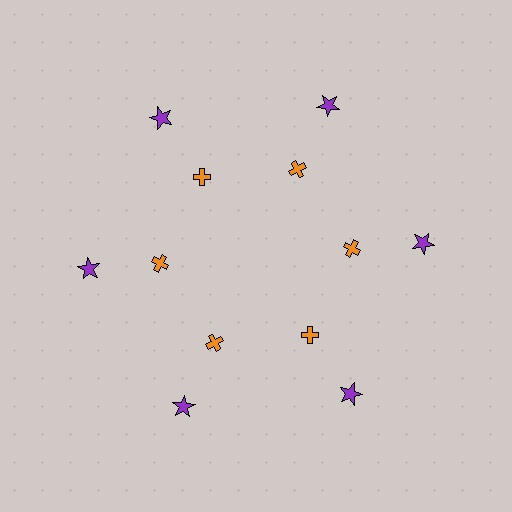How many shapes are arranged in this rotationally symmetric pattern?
There are 12 shapes, arranged in 6 groups of 2.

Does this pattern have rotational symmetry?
Yes, this pattern has 6-fold rotational symmetry. It looks the same after rotating 60 degrees around the center.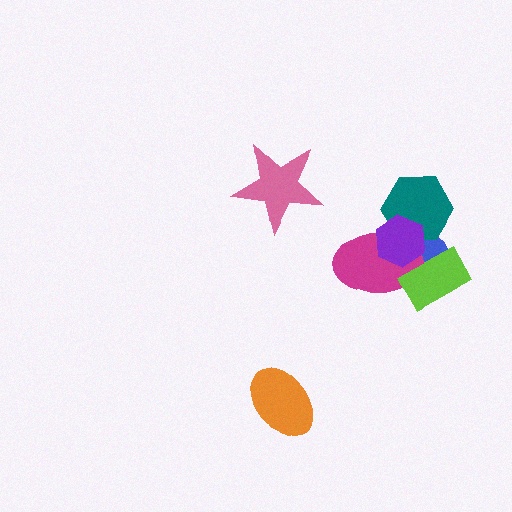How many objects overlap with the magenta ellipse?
4 objects overlap with the magenta ellipse.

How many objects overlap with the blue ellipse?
4 objects overlap with the blue ellipse.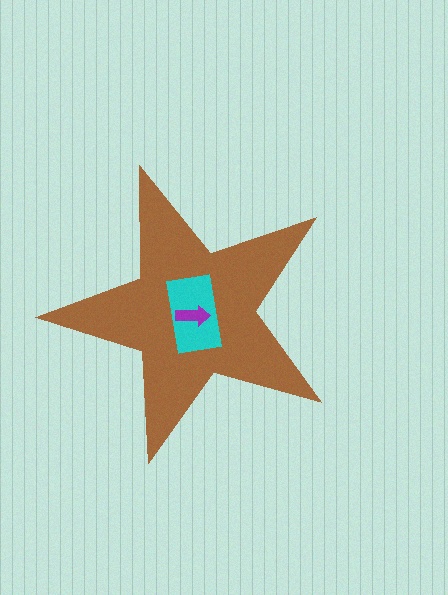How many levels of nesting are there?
3.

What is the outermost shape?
The brown star.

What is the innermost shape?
The purple arrow.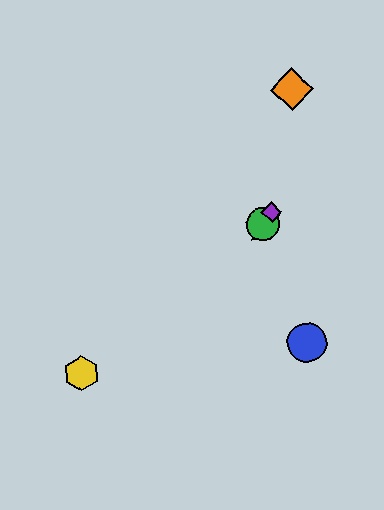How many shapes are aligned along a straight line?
3 shapes (the red star, the green circle, the purple diamond) are aligned along a straight line.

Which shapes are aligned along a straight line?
The red star, the green circle, the purple diamond are aligned along a straight line.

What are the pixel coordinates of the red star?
The red star is at (261, 227).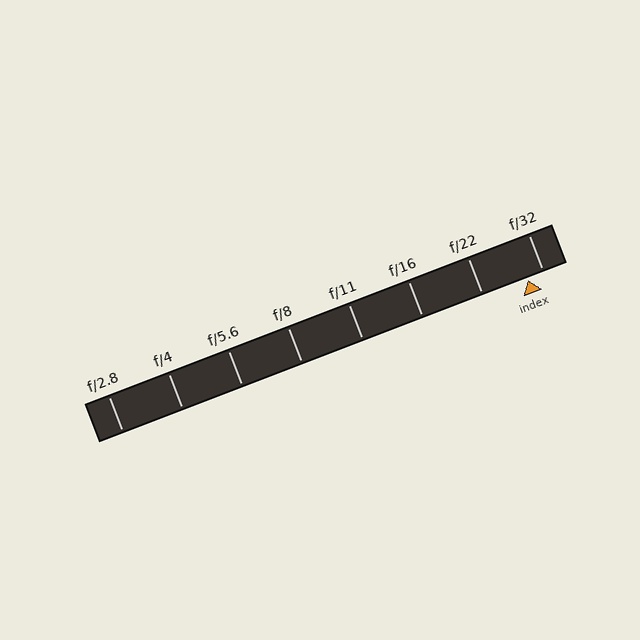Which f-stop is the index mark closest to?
The index mark is closest to f/32.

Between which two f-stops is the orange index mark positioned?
The index mark is between f/22 and f/32.